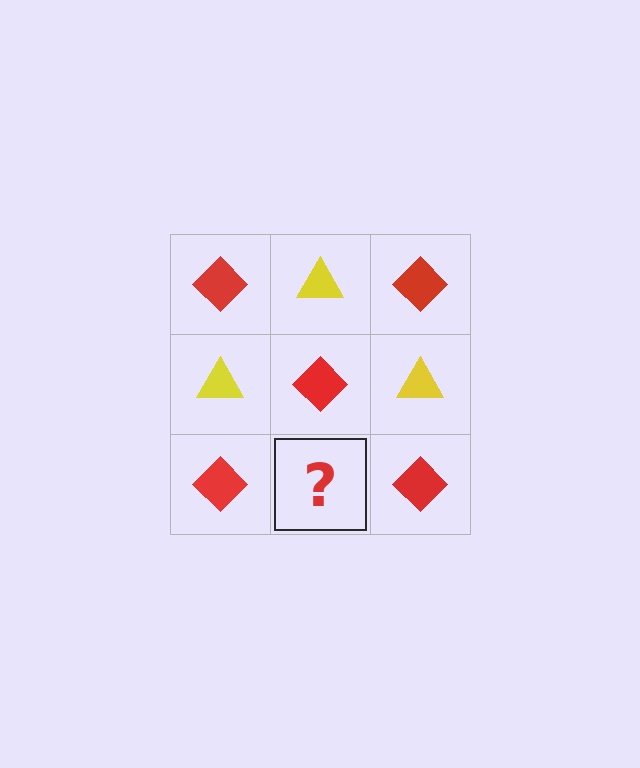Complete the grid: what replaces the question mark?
The question mark should be replaced with a yellow triangle.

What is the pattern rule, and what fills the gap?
The rule is that it alternates red diamond and yellow triangle in a checkerboard pattern. The gap should be filled with a yellow triangle.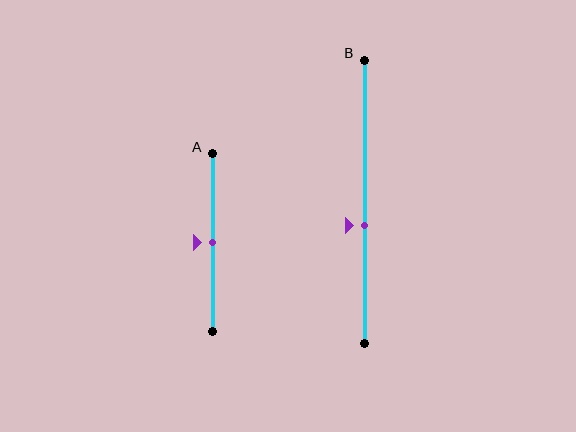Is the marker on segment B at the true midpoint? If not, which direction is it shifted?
No, the marker on segment B is shifted downward by about 8% of the segment length.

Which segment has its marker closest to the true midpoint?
Segment A has its marker closest to the true midpoint.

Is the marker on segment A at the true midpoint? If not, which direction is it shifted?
Yes, the marker on segment A is at the true midpoint.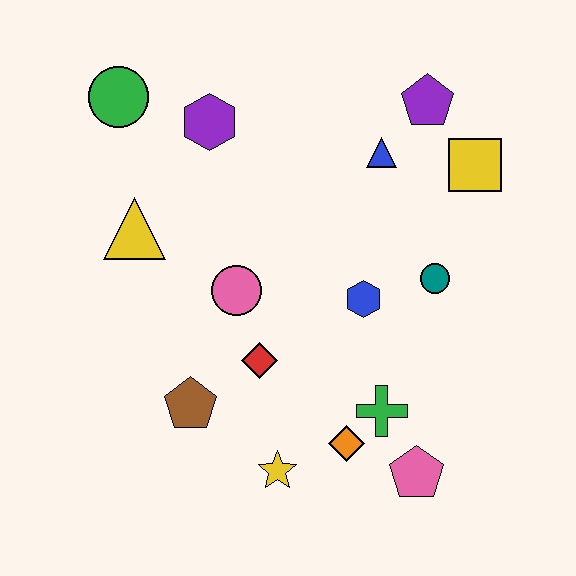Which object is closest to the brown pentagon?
The red diamond is closest to the brown pentagon.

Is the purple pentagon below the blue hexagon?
No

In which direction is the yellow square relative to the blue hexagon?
The yellow square is above the blue hexagon.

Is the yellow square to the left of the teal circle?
No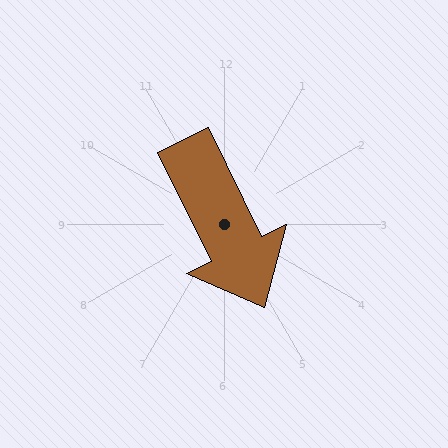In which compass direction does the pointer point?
Southeast.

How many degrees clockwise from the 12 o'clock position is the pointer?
Approximately 154 degrees.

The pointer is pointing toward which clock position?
Roughly 5 o'clock.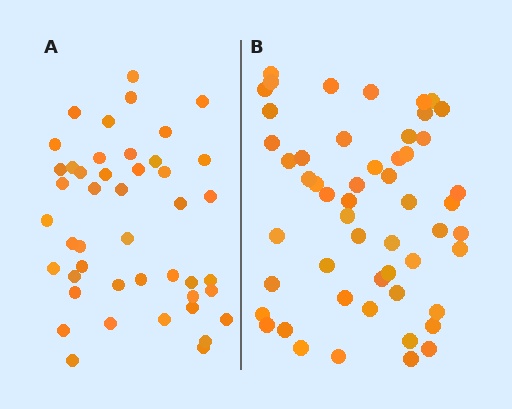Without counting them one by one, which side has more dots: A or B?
Region B (the right region) has more dots.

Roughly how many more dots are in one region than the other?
Region B has roughly 8 or so more dots than region A.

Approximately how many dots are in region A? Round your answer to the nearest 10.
About 40 dots. (The exact count is 45, which rounds to 40.)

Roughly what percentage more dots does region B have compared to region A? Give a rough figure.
About 20% more.